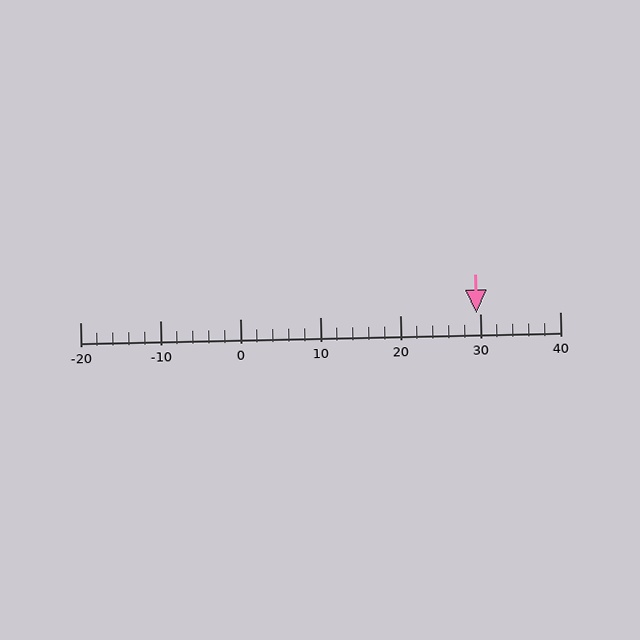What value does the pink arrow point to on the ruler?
The pink arrow points to approximately 30.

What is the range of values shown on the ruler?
The ruler shows values from -20 to 40.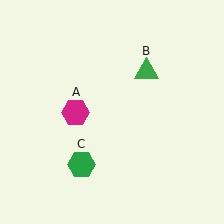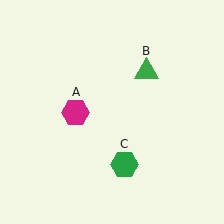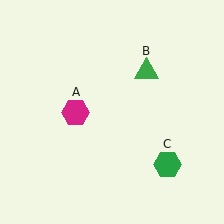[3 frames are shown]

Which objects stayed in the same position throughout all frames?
Magenta hexagon (object A) and green triangle (object B) remained stationary.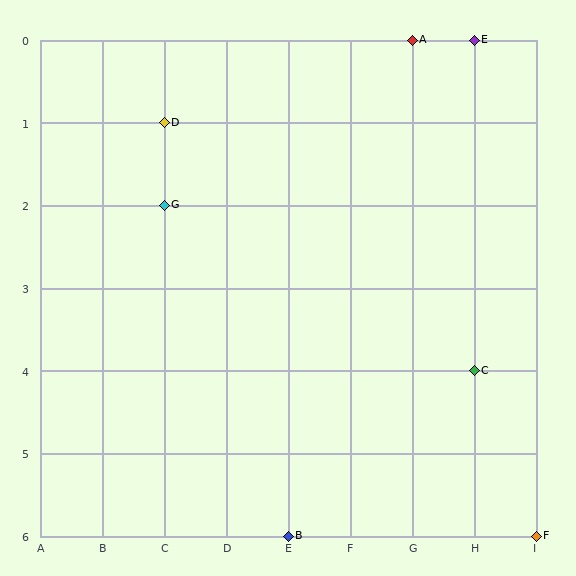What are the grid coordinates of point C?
Point C is at grid coordinates (H, 4).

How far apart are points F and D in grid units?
Points F and D are 6 columns and 5 rows apart (about 7.8 grid units diagonally).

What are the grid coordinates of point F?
Point F is at grid coordinates (I, 6).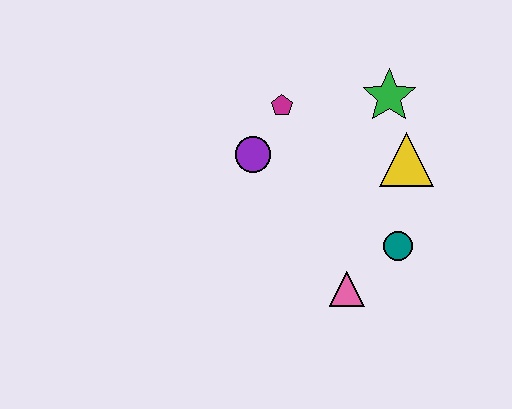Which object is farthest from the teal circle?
The magenta pentagon is farthest from the teal circle.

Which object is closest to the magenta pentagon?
The purple circle is closest to the magenta pentagon.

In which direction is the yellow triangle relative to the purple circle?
The yellow triangle is to the right of the purple circle.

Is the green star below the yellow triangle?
No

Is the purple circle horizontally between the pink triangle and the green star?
No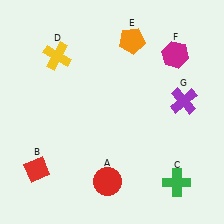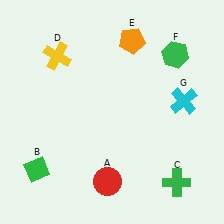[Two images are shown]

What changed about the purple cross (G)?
In Image 1, G is purple. In Image 2, it changed to cyan.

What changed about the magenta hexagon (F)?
In Image 1, F is magenta. In Image 2, it changed to green.